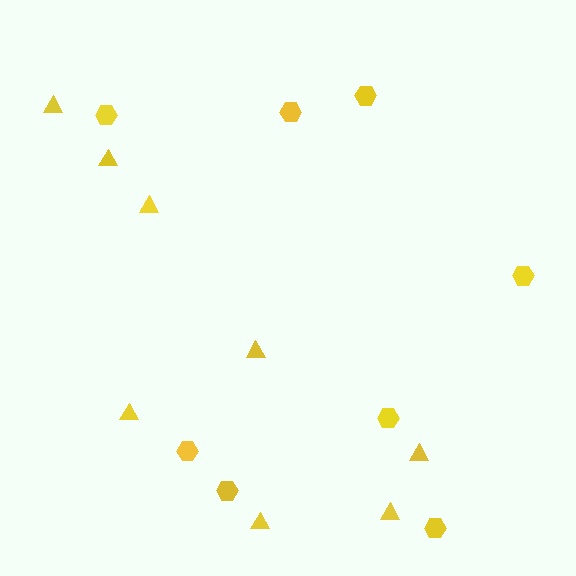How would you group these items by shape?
There are 2 groups: one group of hexagons (8) and one group of triangles (8).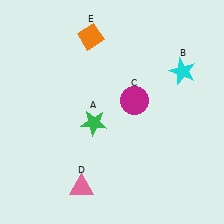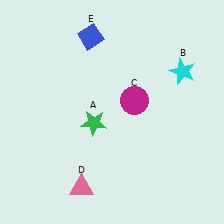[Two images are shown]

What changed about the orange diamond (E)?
In Image 1, E is orange. In Image 2, it changed to blue.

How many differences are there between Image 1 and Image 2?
There is 1 difference between the two images.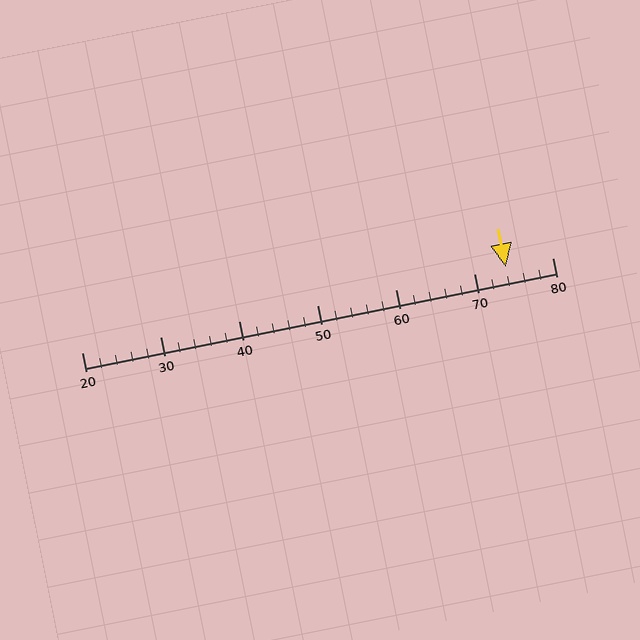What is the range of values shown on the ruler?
The ruler shows values from 20 to 80.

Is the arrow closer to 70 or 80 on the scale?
The arrow is closer to 70.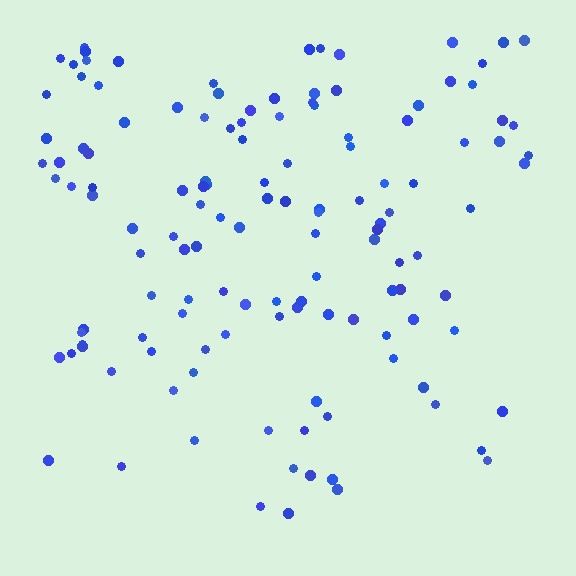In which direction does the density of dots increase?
From bottom to top, with the top side densest.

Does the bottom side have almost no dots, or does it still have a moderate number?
Still a moderate number, just noticeably fewer than the top.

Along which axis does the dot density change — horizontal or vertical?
Vertical.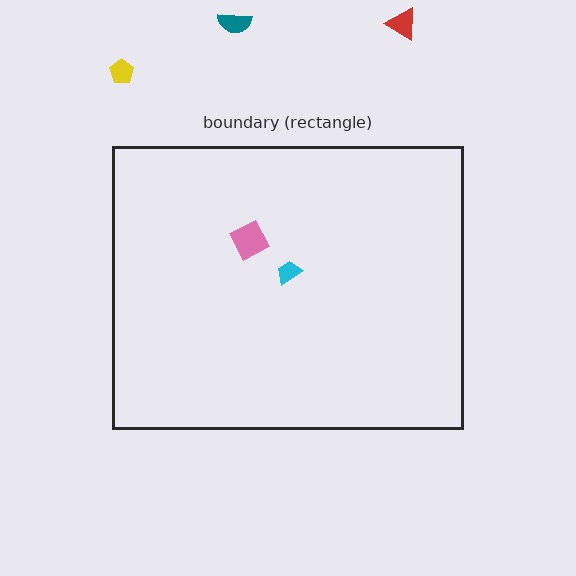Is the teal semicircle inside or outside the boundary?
Outside.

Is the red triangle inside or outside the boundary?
Outside.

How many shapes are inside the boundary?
2 inside, 3 outside.